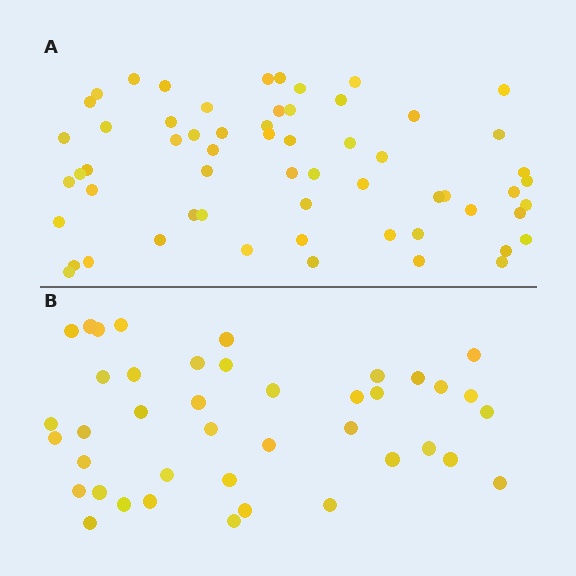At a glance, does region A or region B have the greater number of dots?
Region A (the top region) has more dots.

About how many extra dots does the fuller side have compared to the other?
Region A has approximately 20 more dots than region B.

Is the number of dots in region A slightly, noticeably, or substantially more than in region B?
Region A has substantially more. The ratio is roughly 1.5 to 1.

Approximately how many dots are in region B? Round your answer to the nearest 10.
About 40 dots. (The exact count is 41, which rounds to 40.)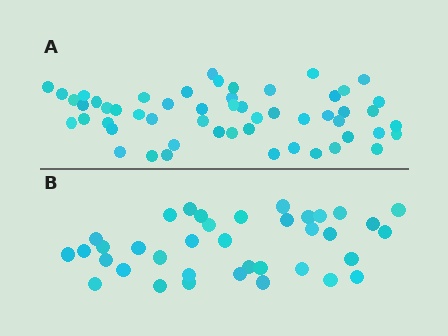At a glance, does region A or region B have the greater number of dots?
Region A (the top region) has more dots.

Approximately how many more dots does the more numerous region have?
Region A has approximately 15 more dots than region B.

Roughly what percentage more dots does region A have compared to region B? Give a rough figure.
About 45% more.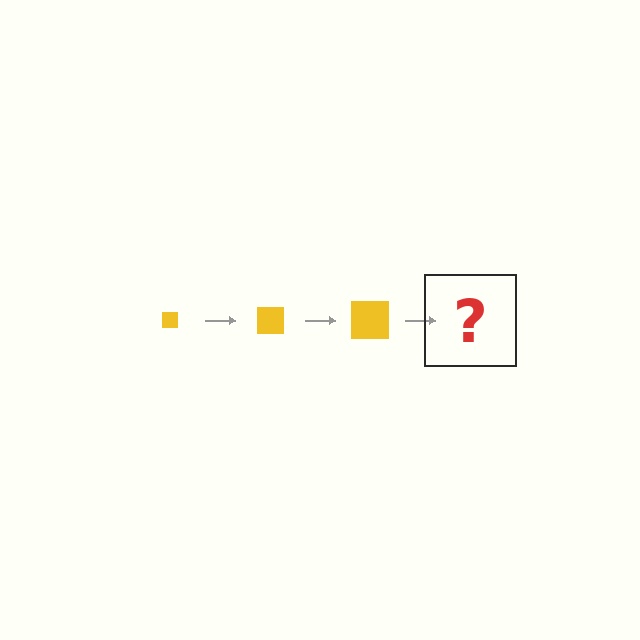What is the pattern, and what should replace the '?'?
The pattern is that the square gets progressively larger each step. The '?' should be a yellow square, larger than the previous one.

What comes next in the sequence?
The next element should be a yellow square, larger than the previous one.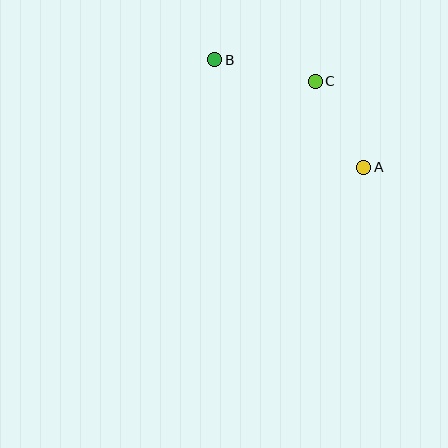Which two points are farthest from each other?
Points A and B are farthest from each other.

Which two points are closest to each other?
Points A and C are closest to each other.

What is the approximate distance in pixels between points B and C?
The distance between B and C is approximately 103 pixels.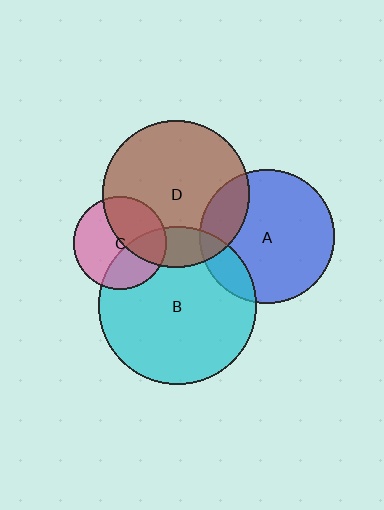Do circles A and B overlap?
Yes.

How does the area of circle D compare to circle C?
Approximately 2.5 times.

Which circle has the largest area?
Circle B (cyan).